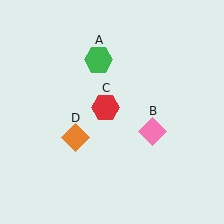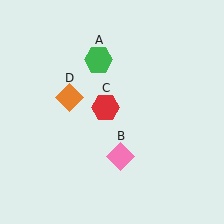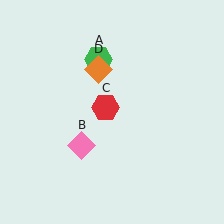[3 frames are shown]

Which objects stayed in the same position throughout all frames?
Green hexagon (object A) and red hexagon (object C) remained stationary.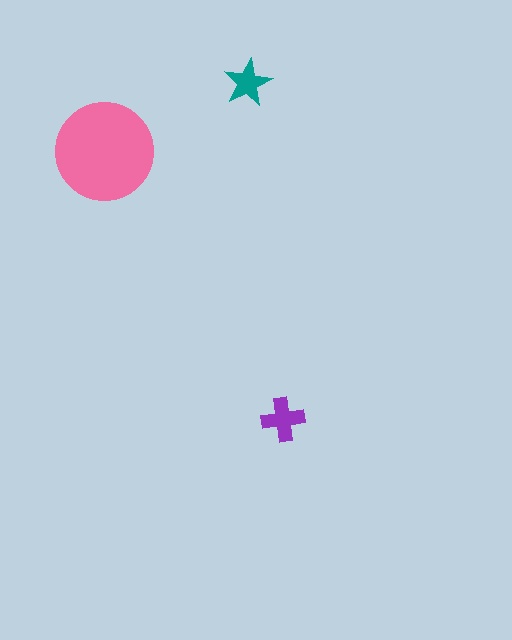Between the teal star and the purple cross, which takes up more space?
The purple cross.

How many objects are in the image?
There are 3 objects in the image.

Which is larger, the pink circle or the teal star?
The pink circle.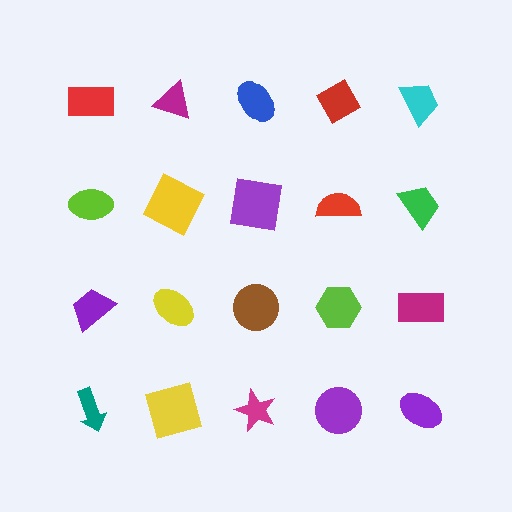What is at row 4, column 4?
A purple circle.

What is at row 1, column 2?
A magenta triangle.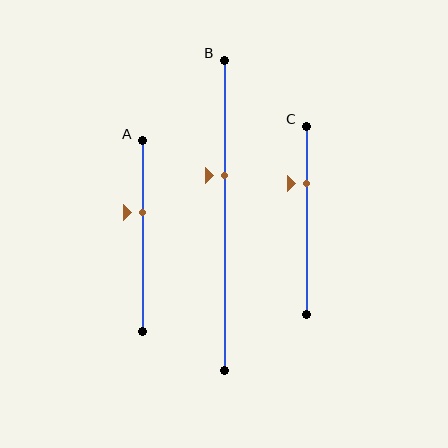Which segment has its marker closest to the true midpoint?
Segment A has its marker closest to the true midpoint.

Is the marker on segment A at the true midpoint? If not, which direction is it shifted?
No, the marker on segment A is shifted upward by about 12% of the segment length.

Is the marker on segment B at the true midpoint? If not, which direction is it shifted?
No, the marker on segment B is shifted upward by about 13% of the segment length.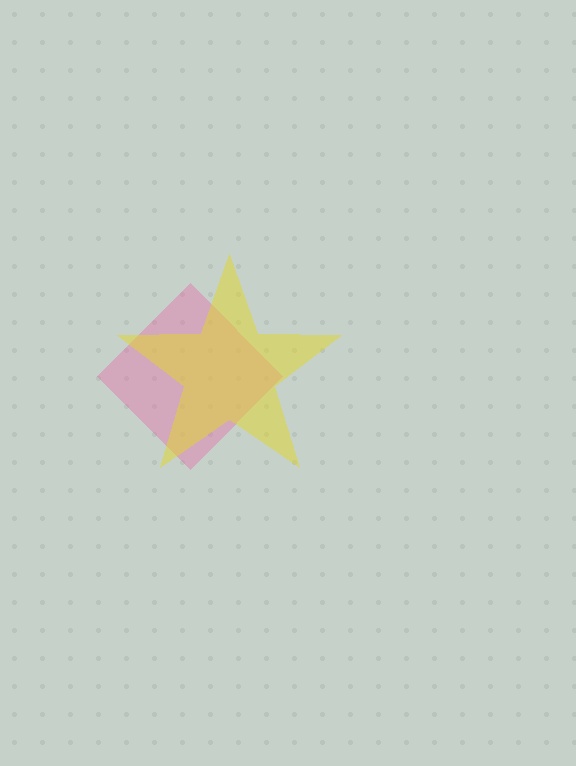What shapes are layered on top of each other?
The layered shapes are: a pink diamond, a yellow star.